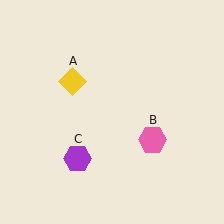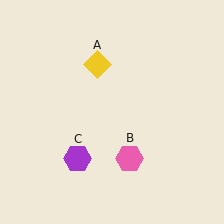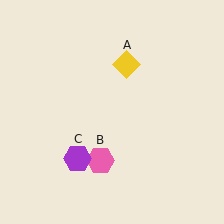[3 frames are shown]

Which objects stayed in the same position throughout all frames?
Purple hexagon (object C) remained stationary.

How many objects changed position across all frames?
2 objects changed position: yellow diamond (object A), pink hexagon (object B).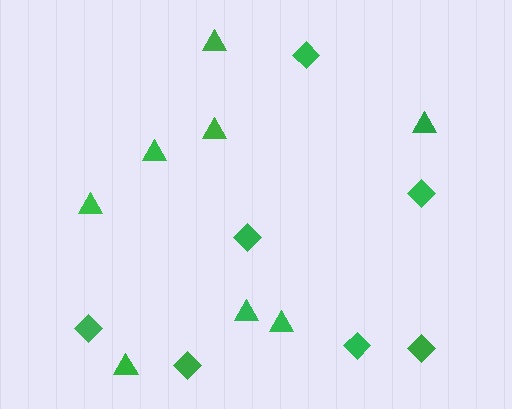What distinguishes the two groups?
There are 2 groups: one group of triangles (8) and one group of diamonds (7).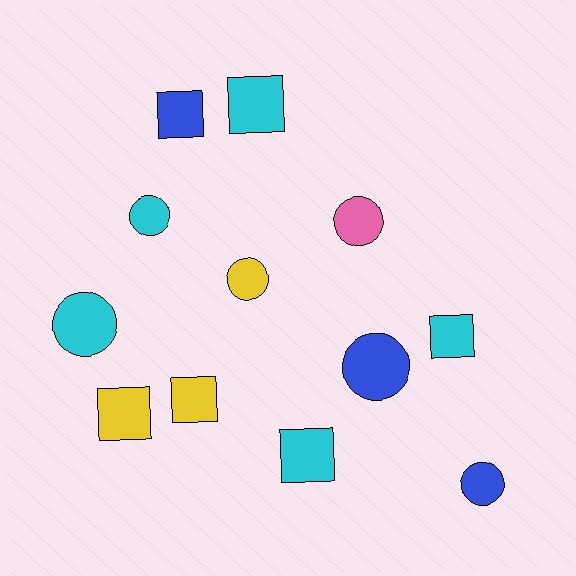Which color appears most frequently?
Cyan, with 5 objects.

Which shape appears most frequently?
Square, with 6 objects.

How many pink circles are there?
There is 1 pink circle.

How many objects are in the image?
There are 12 objects.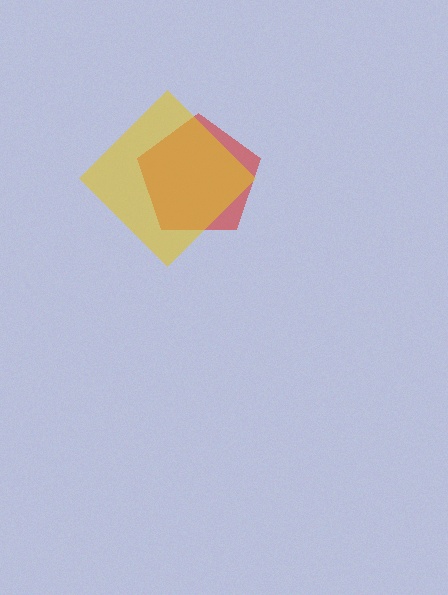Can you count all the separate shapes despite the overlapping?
Yes, there are 2 separate shapes.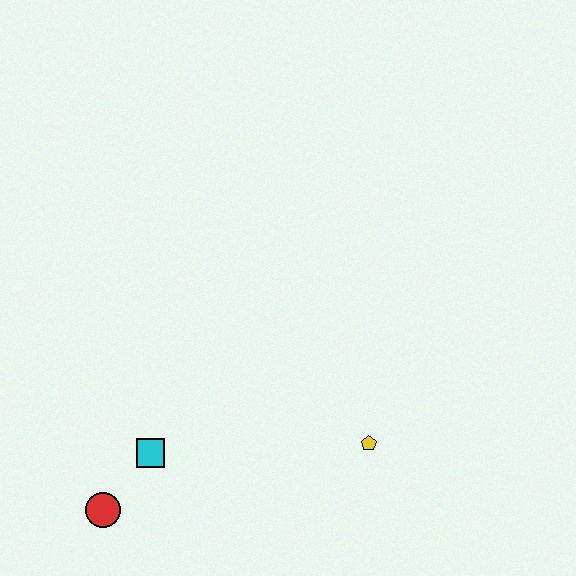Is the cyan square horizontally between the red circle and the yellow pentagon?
Yes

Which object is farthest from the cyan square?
The yellow pentagon is farthest from the cyan square.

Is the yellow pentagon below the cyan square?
No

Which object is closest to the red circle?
The cyan square is closest to the red circle.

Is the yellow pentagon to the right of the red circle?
Yes